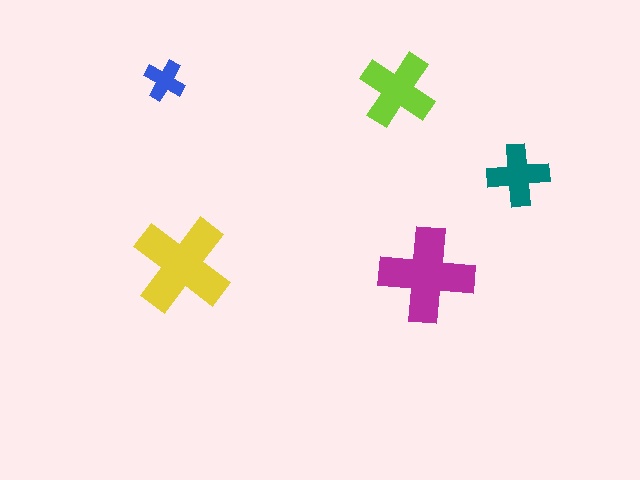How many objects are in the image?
There are 5 objects in the image.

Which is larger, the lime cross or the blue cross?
The lime one.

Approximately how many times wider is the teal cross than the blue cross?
About 1.5 times wider.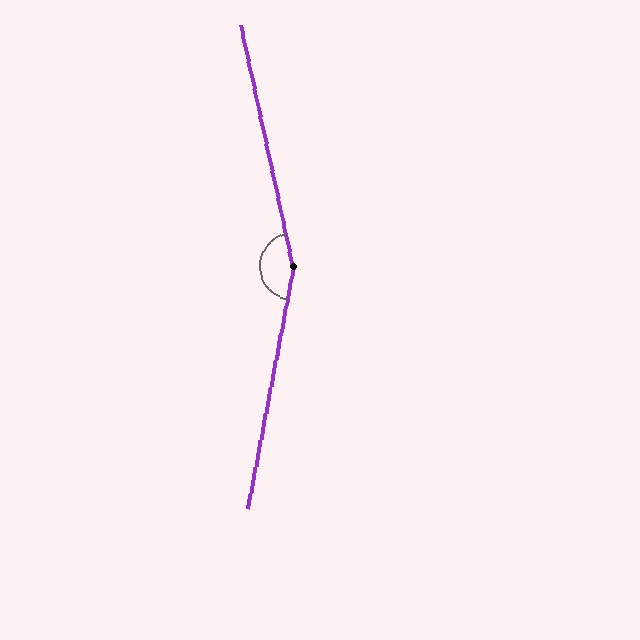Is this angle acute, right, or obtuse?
It is obtuse.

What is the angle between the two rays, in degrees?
Approximately 157 degrees.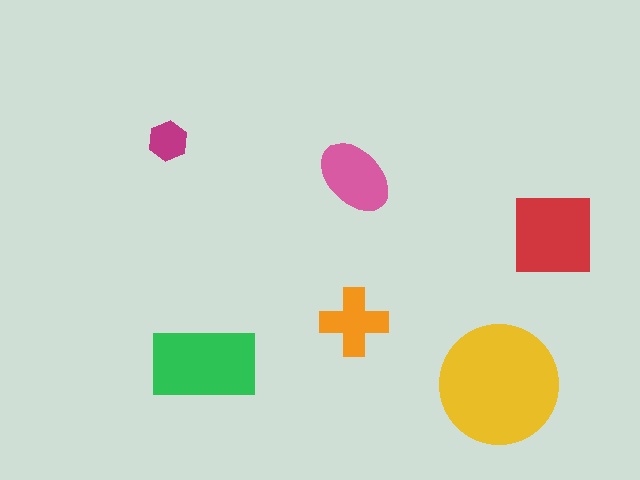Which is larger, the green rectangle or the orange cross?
The green rectangle.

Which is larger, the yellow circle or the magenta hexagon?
The yellow circle.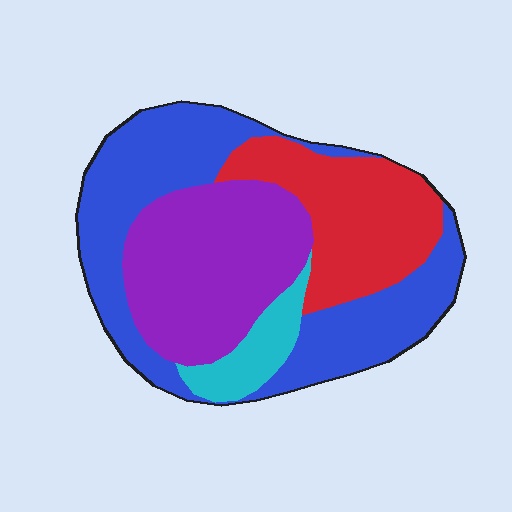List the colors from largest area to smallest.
From largest to smallest: blue, purple, red, cyan.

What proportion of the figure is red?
Red covers 23% of the figure.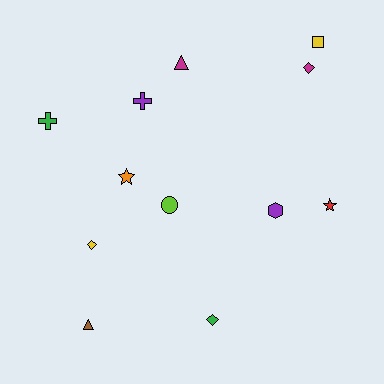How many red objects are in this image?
There is 1 red object.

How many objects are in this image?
There are 12 objects.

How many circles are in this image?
There is 1 circle.